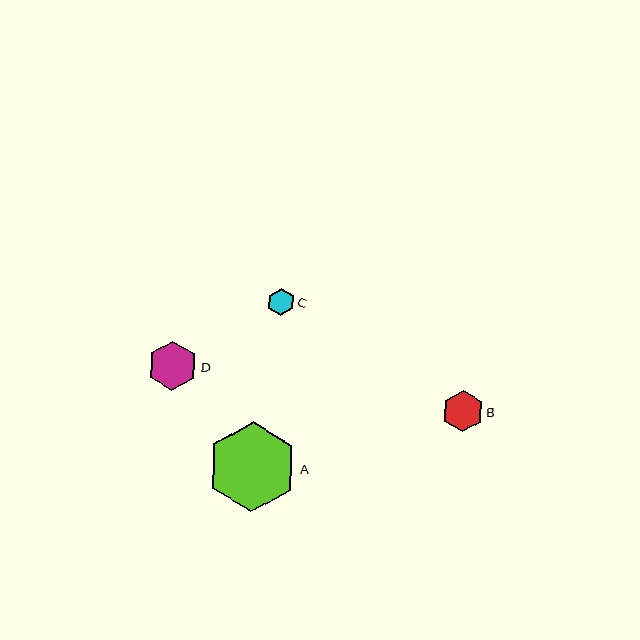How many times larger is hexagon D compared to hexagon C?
Hexagon D is approximately 1.8 times the size of hexagon C.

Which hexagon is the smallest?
Hexagon C is the smallest with a size of approximately 27 pixels.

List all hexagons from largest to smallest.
From largest to smallest: A, D, B, C.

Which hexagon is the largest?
Hexagon A is the largest with a size of approximately 90 pixels.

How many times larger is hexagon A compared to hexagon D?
Hexagon A is approximately 1.8 times the size of hexagon D.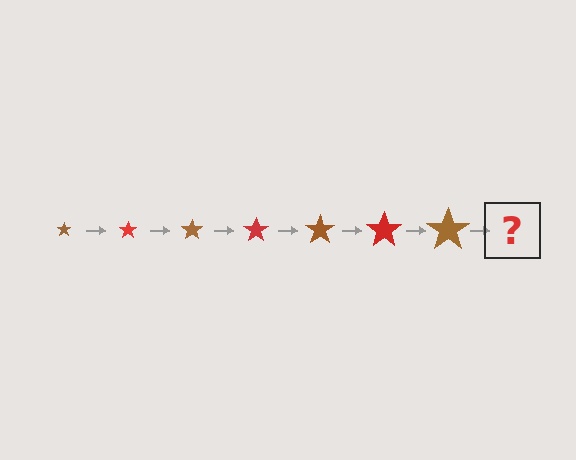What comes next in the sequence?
The next element should be a red star, larger than the previous one.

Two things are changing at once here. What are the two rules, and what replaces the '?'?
The two rules are that the star grows larger each step and the color cycles through brown and red. The '?' should be a red star, larger than the previous one.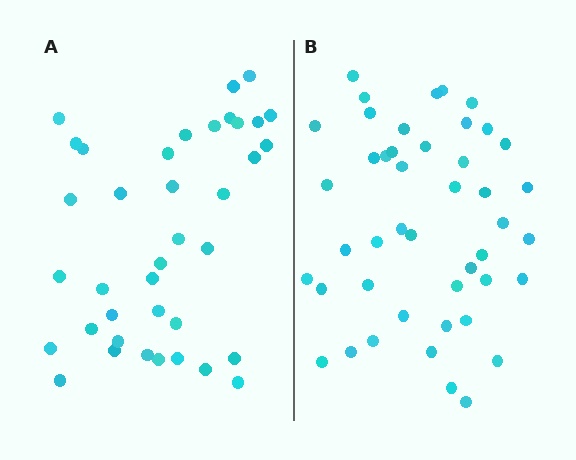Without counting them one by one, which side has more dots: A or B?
Region B (the right region) has more dots.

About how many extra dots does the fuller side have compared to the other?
Region B has roughly 8 or so more dots than region A.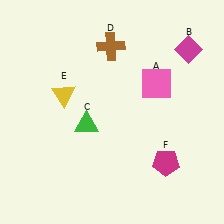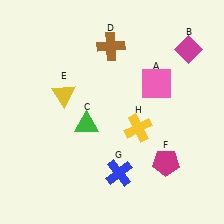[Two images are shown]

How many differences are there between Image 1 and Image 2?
There are 2 differences between the two images.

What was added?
A blue cross (G), a yellow cross (H) were added in Image 2.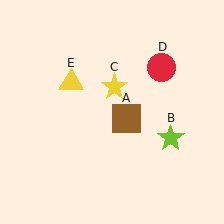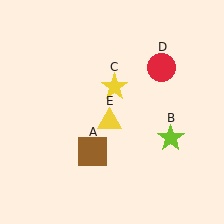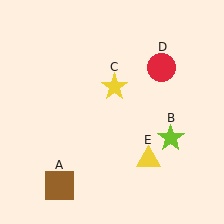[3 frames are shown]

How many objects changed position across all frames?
2 objects changed position: brown square (object A), yellow triangle (object E).